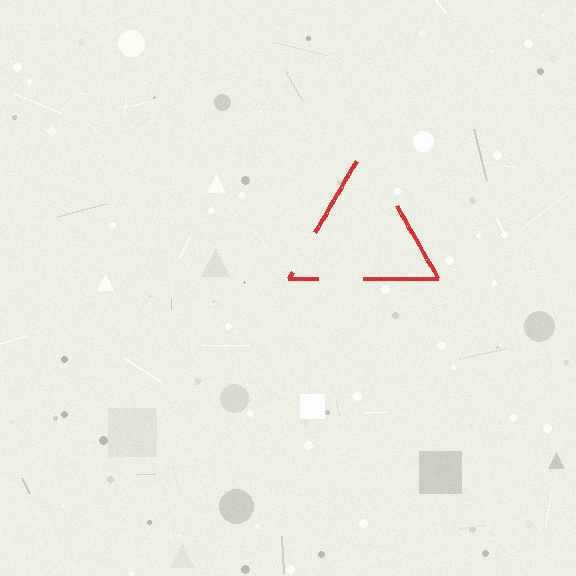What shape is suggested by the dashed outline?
The dashed outline suggests a triangle.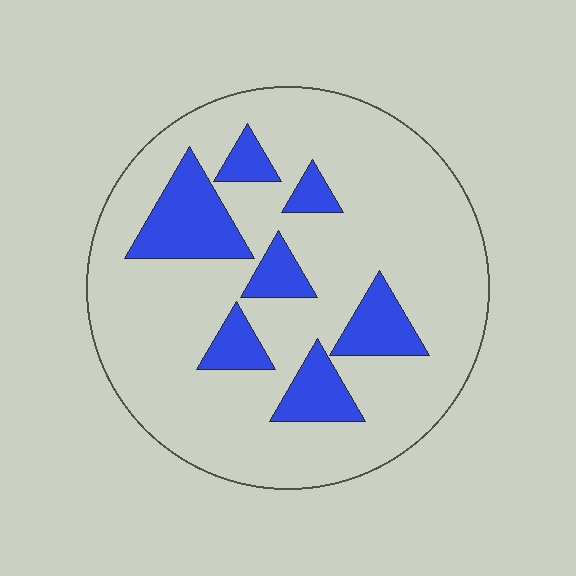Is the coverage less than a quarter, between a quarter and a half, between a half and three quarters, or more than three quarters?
Less than a quarter.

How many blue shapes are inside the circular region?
7.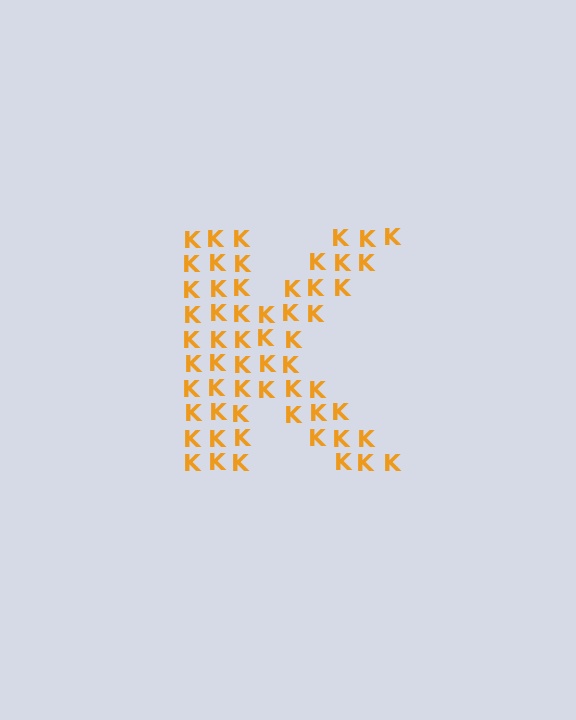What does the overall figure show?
The overall figure shows the letter K.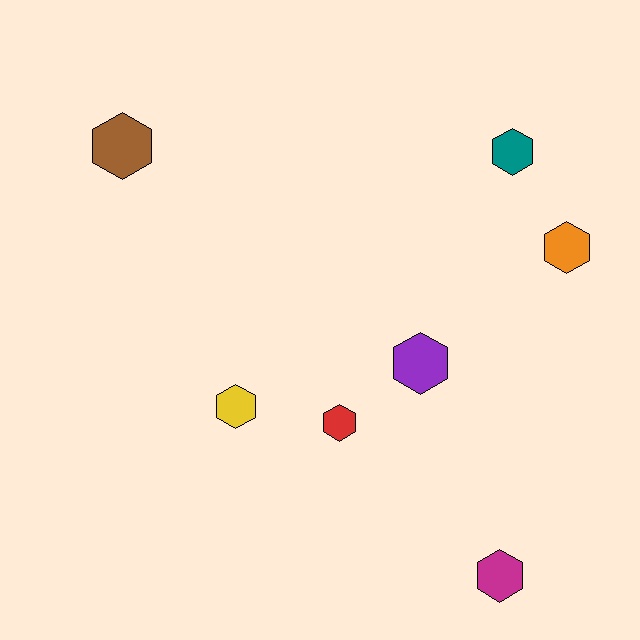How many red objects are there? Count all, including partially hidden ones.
There is 1 red object.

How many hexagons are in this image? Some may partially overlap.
There are 7 hexagons.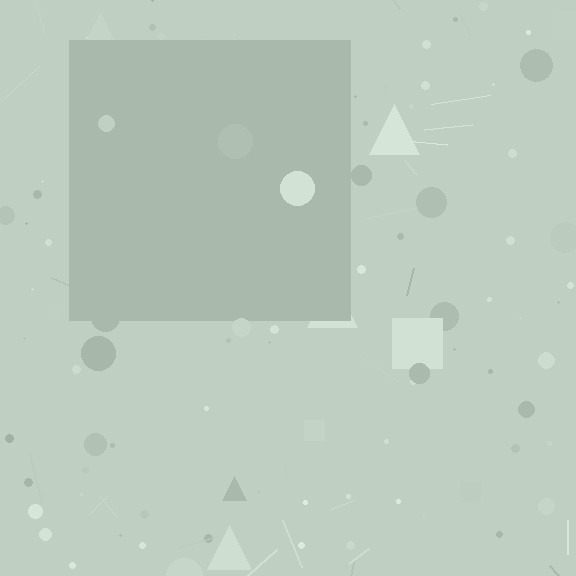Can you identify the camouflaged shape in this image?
The camouflaged shape is a square.